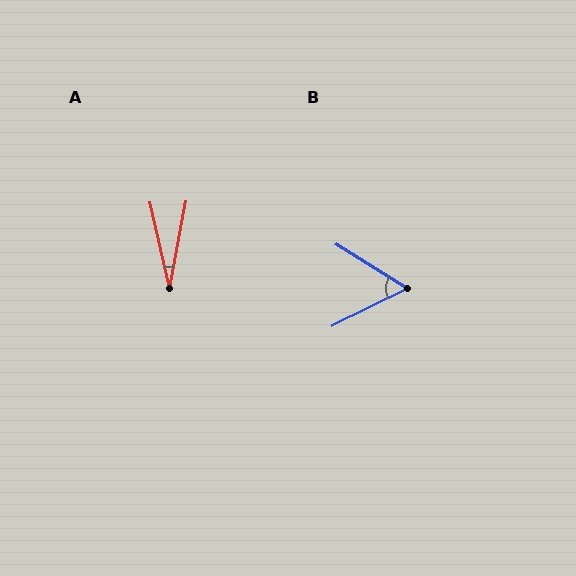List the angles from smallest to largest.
A (23°), B (59°).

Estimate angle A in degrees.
Approximately 23 degrees.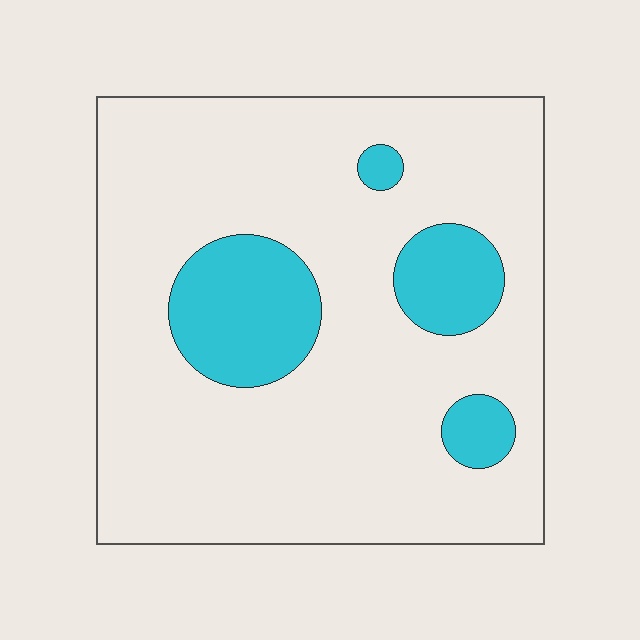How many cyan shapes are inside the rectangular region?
4.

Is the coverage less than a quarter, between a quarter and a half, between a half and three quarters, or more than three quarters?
Less than a quarter.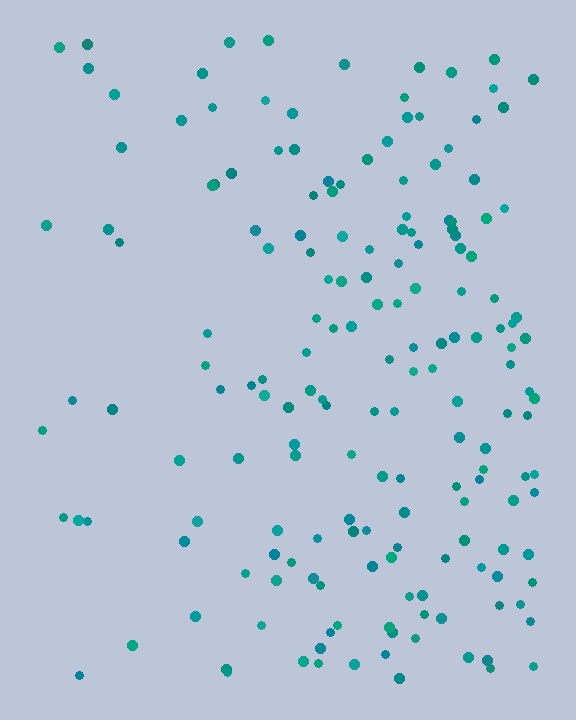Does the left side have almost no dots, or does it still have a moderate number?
Still a moderate number, just noticeably fewer than the right.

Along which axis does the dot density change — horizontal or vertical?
Horizontal.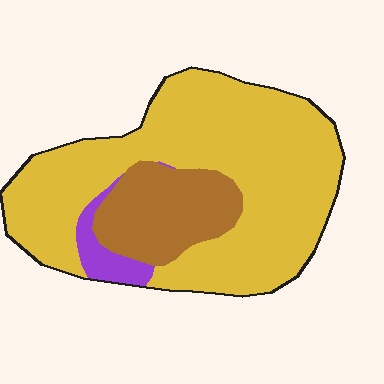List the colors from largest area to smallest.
From largest to smallest: yellow, brown, purple.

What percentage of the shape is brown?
Brown covers around 20% of the shape.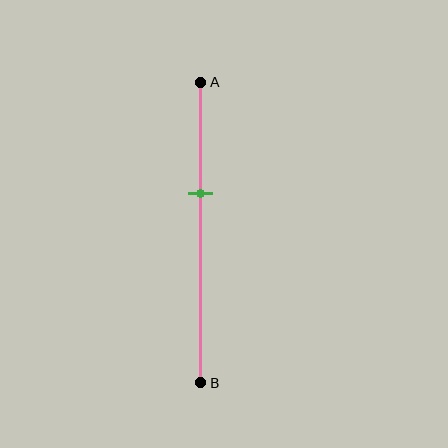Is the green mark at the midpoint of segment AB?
No, the mark is at about 35% from A, not at the 50% midpoint.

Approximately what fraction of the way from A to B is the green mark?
The green mark is approximately 35% of the way from A to B.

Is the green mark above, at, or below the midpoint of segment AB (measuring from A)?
The green mark is above the midpoint of segment AB.